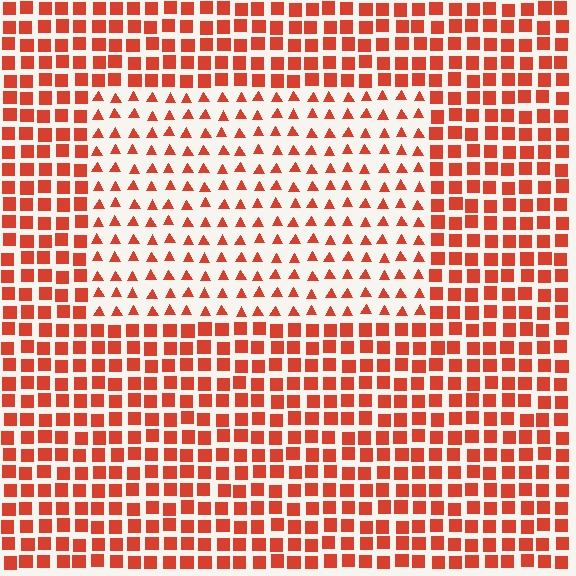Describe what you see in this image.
The image is filled with small red elements arranged in a uniform grid. A rectangle-shaped region contains triangles, while the surrounding area contains squares. The boundary is defined purely by the change in element shape.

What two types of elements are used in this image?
The image uses triangles inside the rectangle region and squares outside it.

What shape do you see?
I see a rectangle.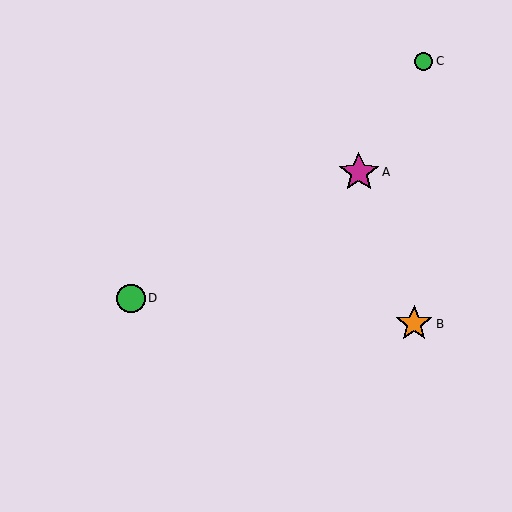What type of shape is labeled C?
Shape C is a green circle.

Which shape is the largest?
The magenta star (labeled A) is the largest.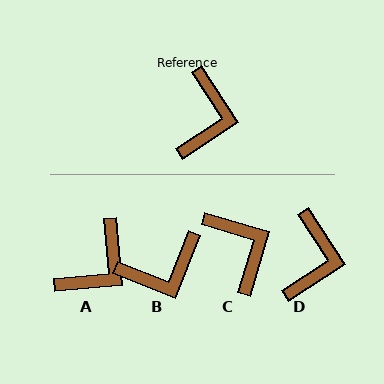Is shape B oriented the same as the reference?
No, it is off by about 55 degrees.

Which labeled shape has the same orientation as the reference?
D.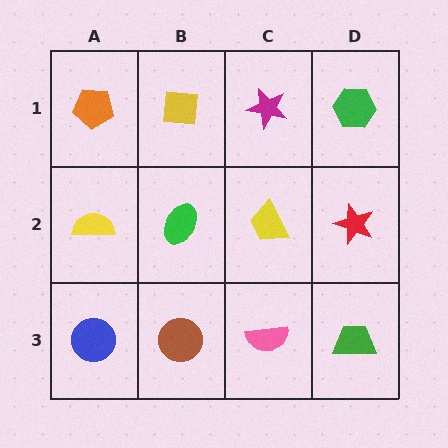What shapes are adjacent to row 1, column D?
A red star (row 2, column D), a magenta star (row 1, column C).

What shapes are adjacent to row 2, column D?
A green hexagon (row 1, column D), a green trapezoid (row 3, column D), a yellow trapezoid (row 2, column C).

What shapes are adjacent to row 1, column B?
A green ellipse (row 2, column B), an orange pentagon (row 1, column A), a magenta star (row 1, column C).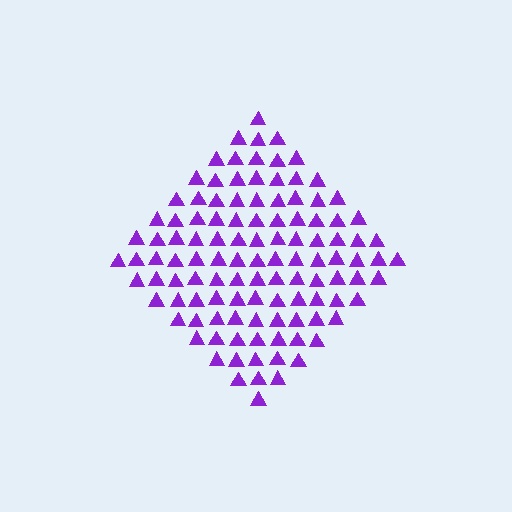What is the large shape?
The large shape is a diamond.